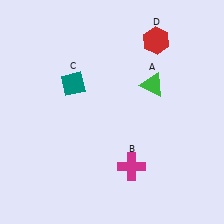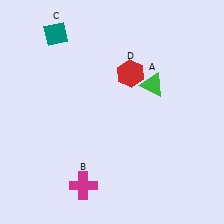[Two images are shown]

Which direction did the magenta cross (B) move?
The magenta cross (B) moved left.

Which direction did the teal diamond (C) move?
The teal diamond (C) moved up.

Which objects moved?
The objects that moved are: the magenta cross (B), the teal diamond (C), the red hexagon (D).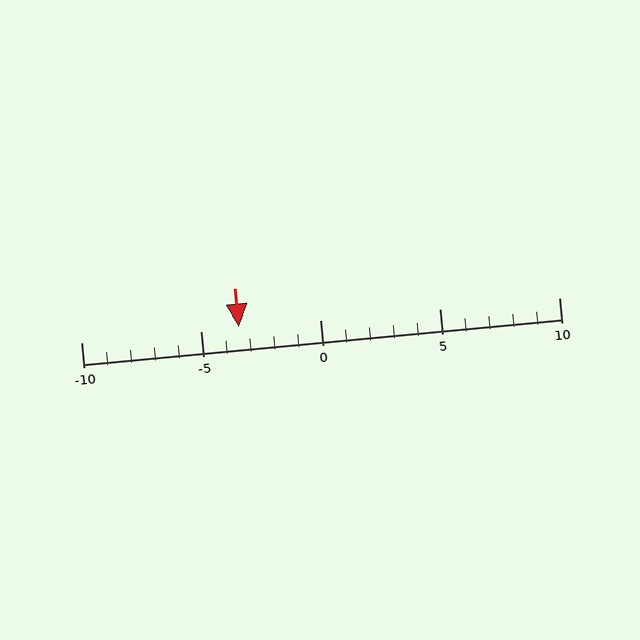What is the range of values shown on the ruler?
The ruler shows values from -10 to 10.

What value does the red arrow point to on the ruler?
The red arrow points to approximately -3.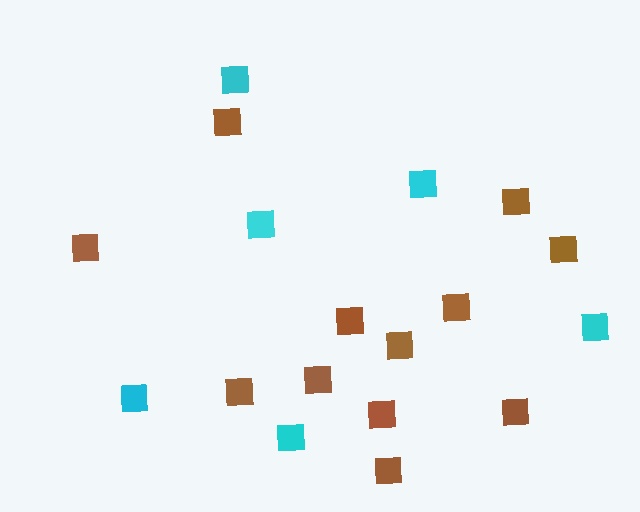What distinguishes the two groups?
There are 2 groups: one group of cyan squares (6) and one group of brown squares (12).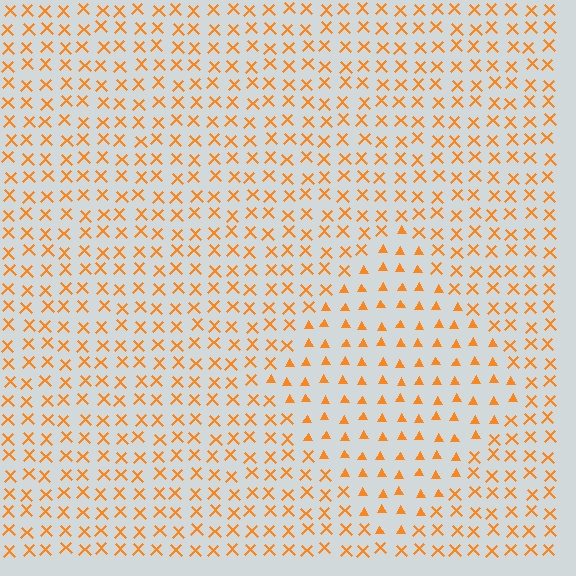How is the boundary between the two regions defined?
The boundary is defined by a change in element shape: triangles inside vs. X marks outside. All elements share the same color and spacing.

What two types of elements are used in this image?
The image uses triangles inside the diamond region and X marks outside it.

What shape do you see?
I see a diamond.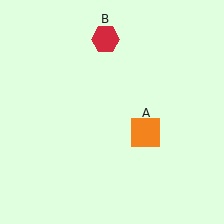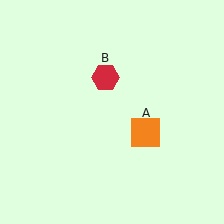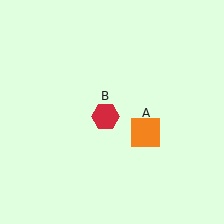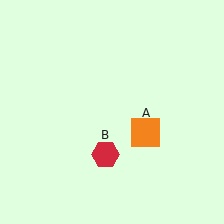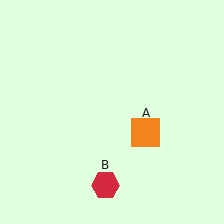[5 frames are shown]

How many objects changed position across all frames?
1 object changed position: red hexagon (object B).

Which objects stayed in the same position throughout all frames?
Orange square (object A) remained stationary.